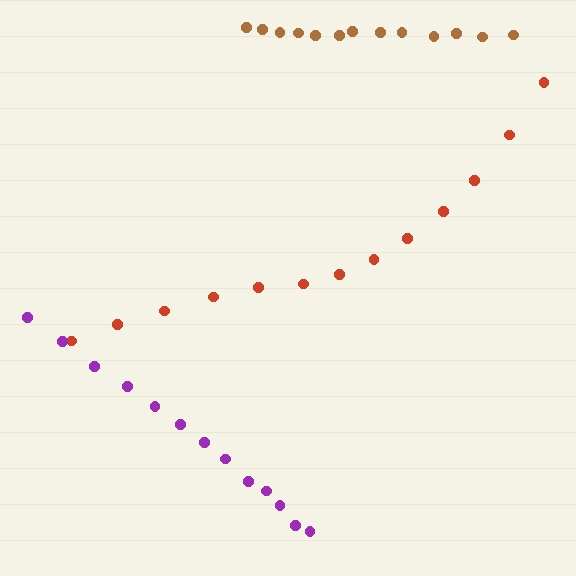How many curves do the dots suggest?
There are 3 distinct paths.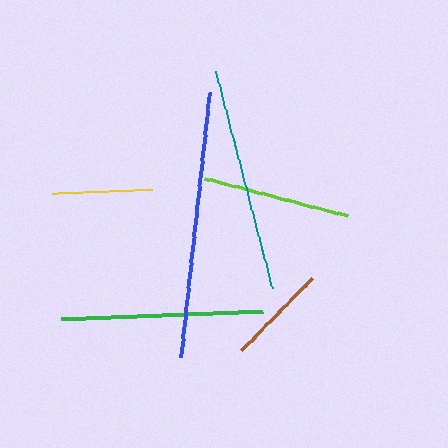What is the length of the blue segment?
The blue segment is approximately 265 pixels long.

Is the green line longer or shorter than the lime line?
The green line is longer than the lime line.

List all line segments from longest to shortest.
From longest to shortest: blue, teal, green, lime, brown, yellow.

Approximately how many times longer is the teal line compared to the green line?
The teal line is approximately 1.1 times the length of the green line.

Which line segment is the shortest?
The yellow line is the shortest at approximately 100 pixels.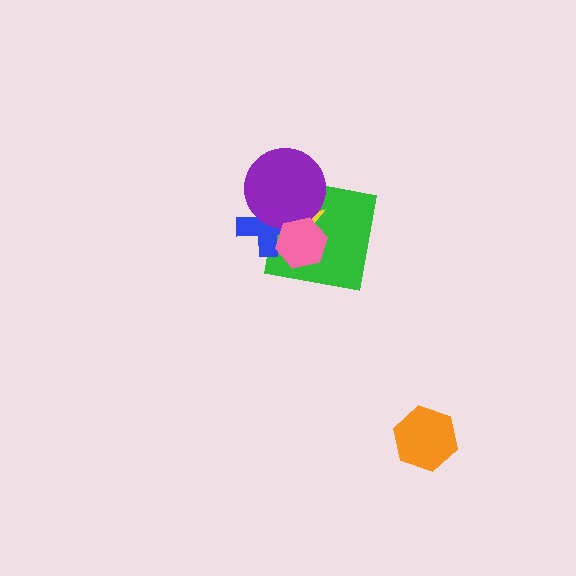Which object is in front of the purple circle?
The pink hexagon is in front of the purple circle.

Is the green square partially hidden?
Yes, it is partially covered by another shape.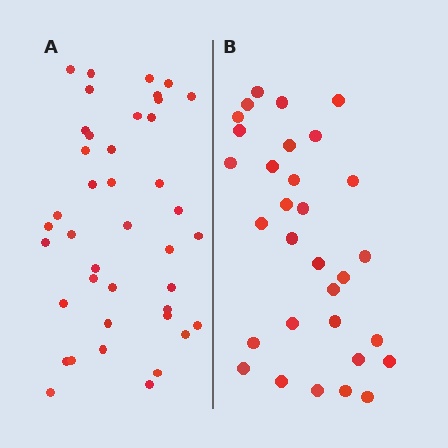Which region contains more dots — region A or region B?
Region A (the left region) has more dots.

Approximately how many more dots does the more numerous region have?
Region A has roughly 10 or so more dots than region B.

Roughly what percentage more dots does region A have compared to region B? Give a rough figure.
About 30% more.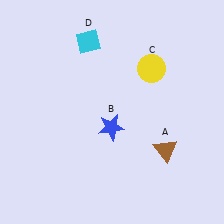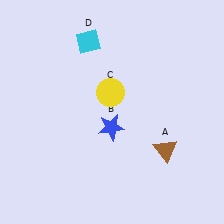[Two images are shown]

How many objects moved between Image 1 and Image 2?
1 object moved between the two images.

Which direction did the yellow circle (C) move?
The yellow circle (C) moved left.